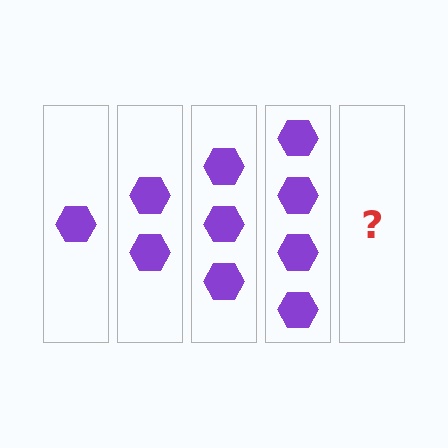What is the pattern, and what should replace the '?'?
The pattern is that each step adds one more hexagon. The '?' should be 5 hexagons.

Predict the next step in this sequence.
The next step is 5 hexagons.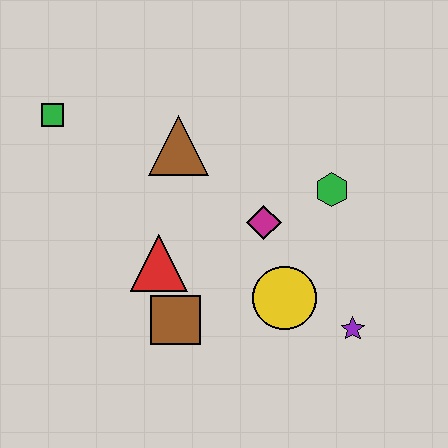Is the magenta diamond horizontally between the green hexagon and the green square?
Yes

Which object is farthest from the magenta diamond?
The green square is farthest from the magenta diamond.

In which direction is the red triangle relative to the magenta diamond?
The red triangle is to the left of the magenta diamond.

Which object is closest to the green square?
The brown triangle is closest to the green square.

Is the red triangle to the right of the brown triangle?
No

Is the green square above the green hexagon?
Yes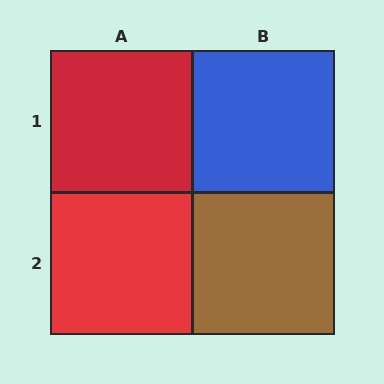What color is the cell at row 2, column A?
Red.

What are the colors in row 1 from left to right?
Red, blue.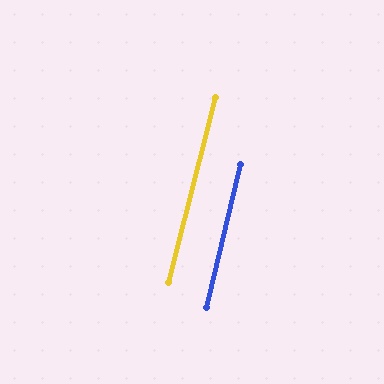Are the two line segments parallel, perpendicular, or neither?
Parallel — their directions differ by only 0.9°.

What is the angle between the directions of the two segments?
Approximately 1 degree.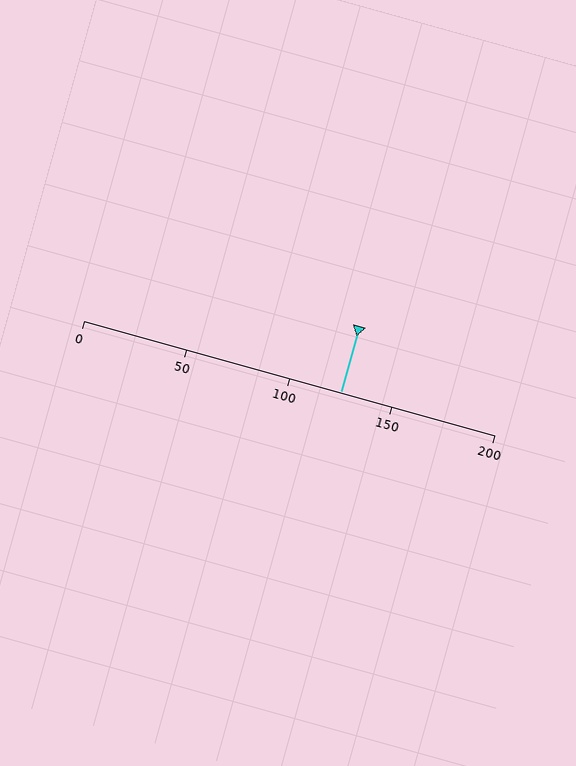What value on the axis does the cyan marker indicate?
The marker indicates approximately 125.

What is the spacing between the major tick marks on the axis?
The major ticks are spaced 50 apart.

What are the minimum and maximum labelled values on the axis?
The axis runs from 0 to 200.